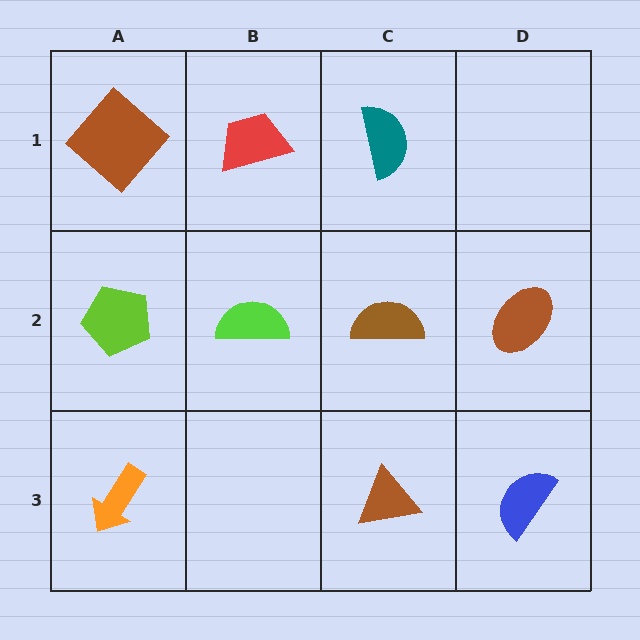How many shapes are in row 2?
4 shapes.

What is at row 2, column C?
A brown semicircle.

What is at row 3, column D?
A blue semicircle.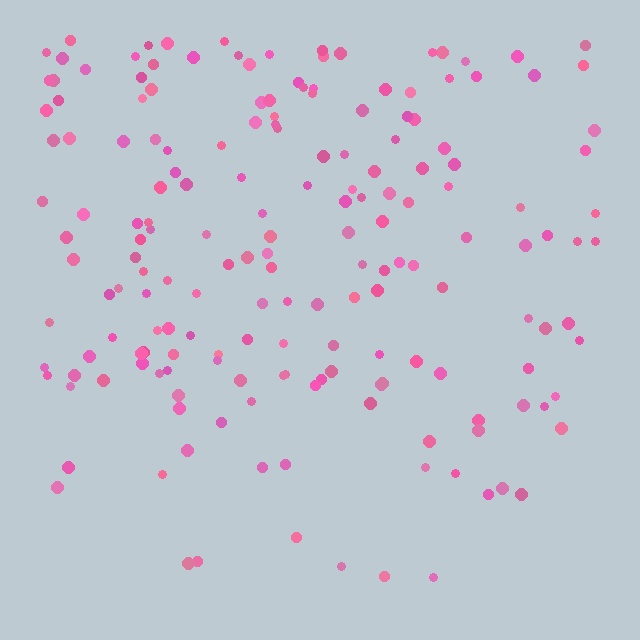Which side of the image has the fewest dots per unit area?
The bottom.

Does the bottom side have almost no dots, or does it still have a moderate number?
Still a moderate number, just noticeably fewer than the top.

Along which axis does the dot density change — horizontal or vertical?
Vertical.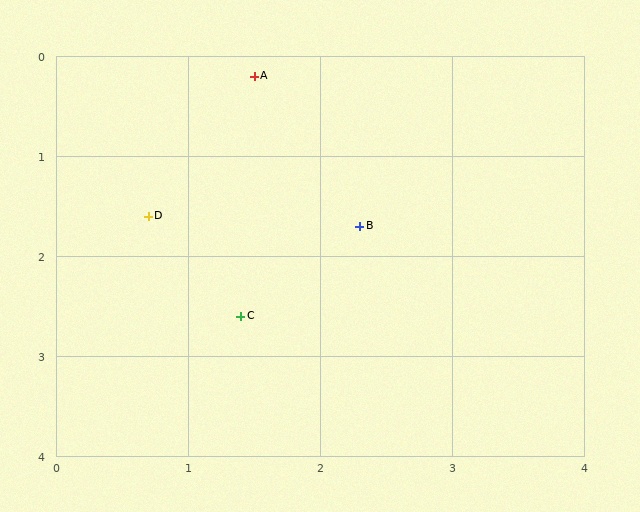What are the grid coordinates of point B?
Point B is at approximately (2.3, 1.7).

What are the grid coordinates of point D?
Point D is at approximately (0.7, 1.6).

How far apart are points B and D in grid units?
Points B and D are about 1.6 grid units apart.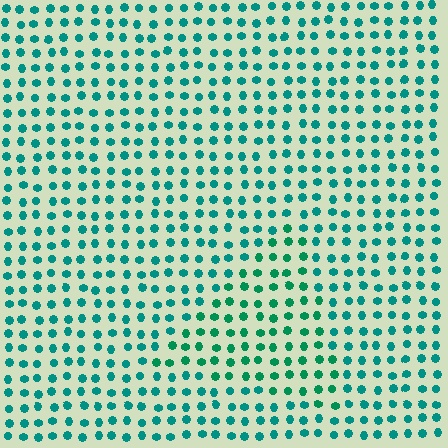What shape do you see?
I see a triangle.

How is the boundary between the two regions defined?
The boundary is defined purely by a slight shift in hue (about 20 degrees). Spacing, size, and orientation are identical on both sides.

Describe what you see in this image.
The image is filled with small teal elements in a uniform arrangement. A triangle-shaped region is visible where the elements are tinted to a slightly different hue, forming a subtle color boundary.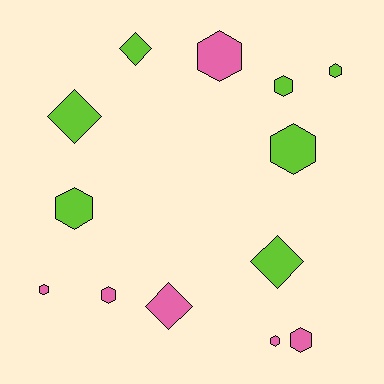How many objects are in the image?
There are 13 objects.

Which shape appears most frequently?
Hexagon, with 9 objects.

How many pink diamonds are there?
There is 1 pink diamond.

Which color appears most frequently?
Lime, with 7 objects.